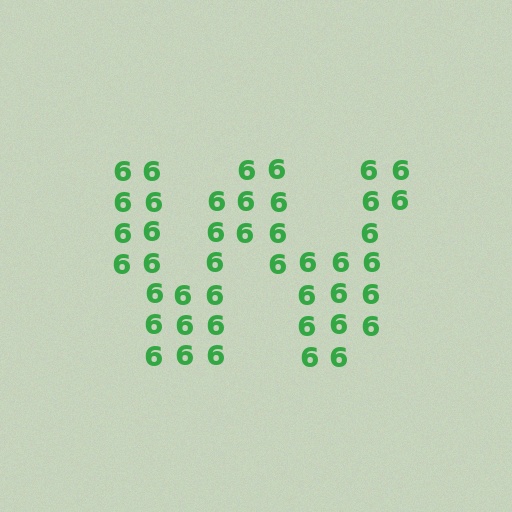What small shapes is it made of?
It is made of small digit 6's.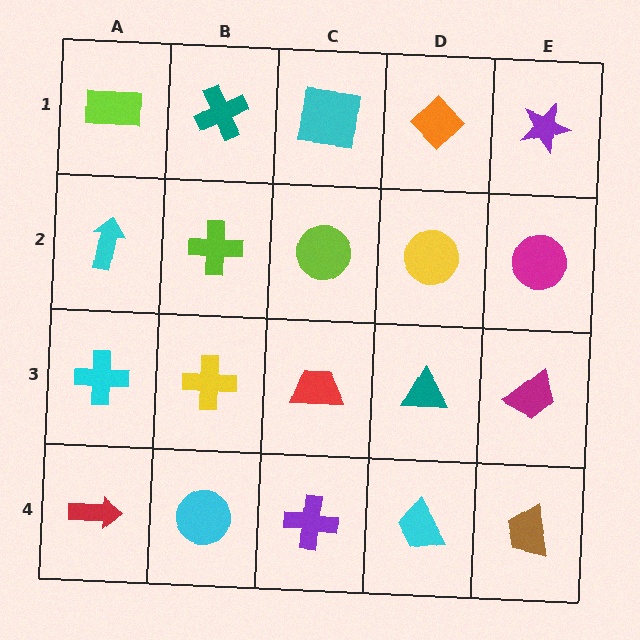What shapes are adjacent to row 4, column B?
A yellow cross (row 3, column B), a red arrow (row 4, column A), a purple cross (row 4, column C).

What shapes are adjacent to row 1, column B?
A lime cross (row 2, column B), a lime rectangle (row 1, column A), a cyan square (row 1, column C).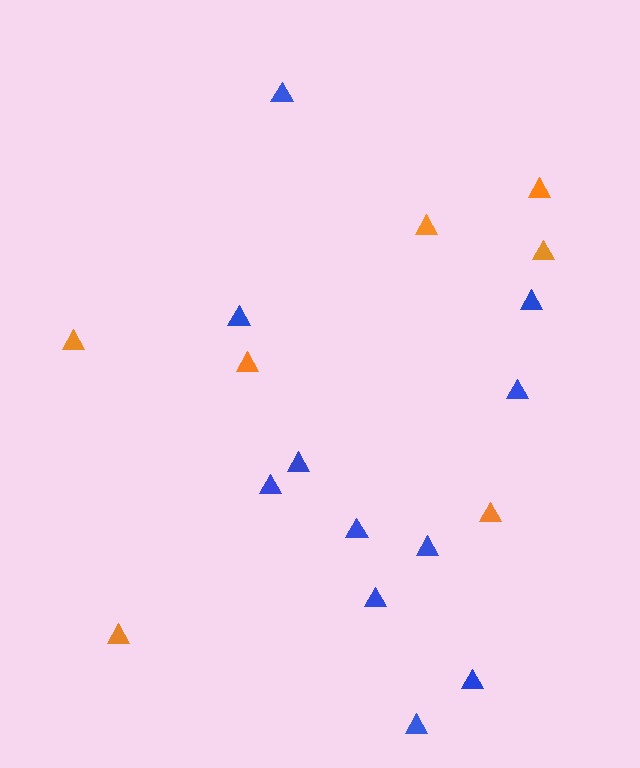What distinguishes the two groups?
There are 2 groups: one group of blue triangles (11) and one group of orange triangles (7).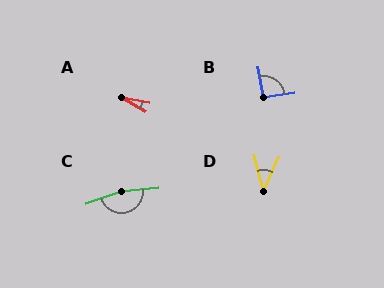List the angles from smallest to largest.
A (21°), D (40°), B (93°), C (166°).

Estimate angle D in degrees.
Approximately 40 degrees.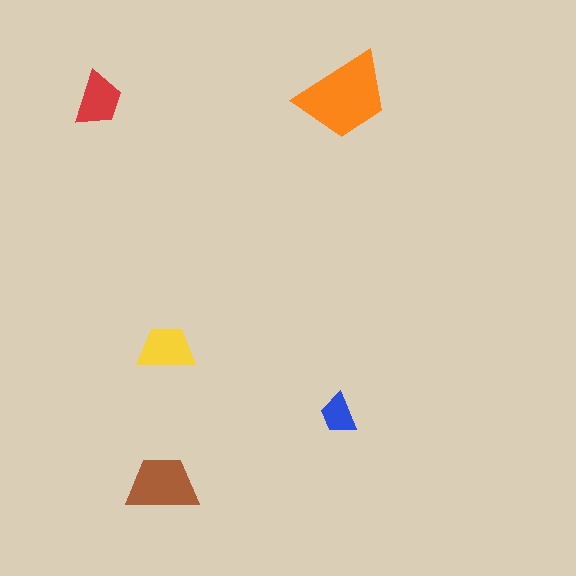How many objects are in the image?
There are 5 objects in the image.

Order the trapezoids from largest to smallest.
the orange one, the brown one, the yellow one, the red one, the blue one.